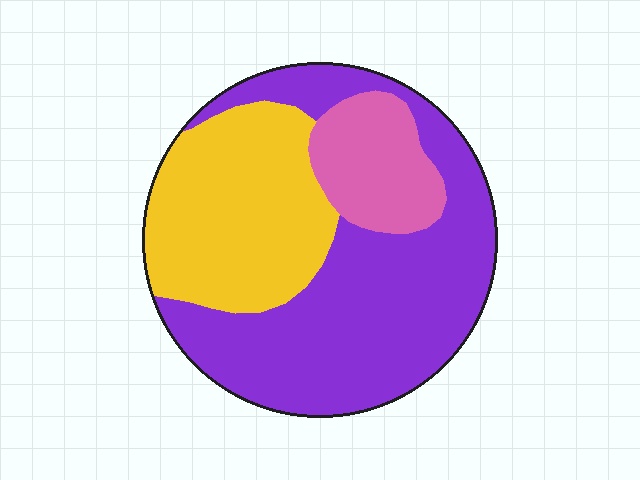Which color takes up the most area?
Purple, at roughly 55%.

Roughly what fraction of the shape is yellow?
Yellow covers about 30% of the shape.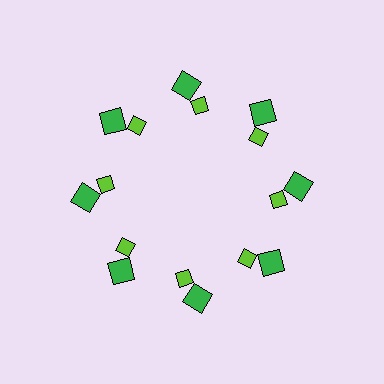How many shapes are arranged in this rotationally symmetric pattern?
There are 16 shapes, arranged in 8 groups of 2.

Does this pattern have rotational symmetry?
Yes, this pattern has 8-fold rotational symmetry. It looks the same after rotating 45 degrees around the center.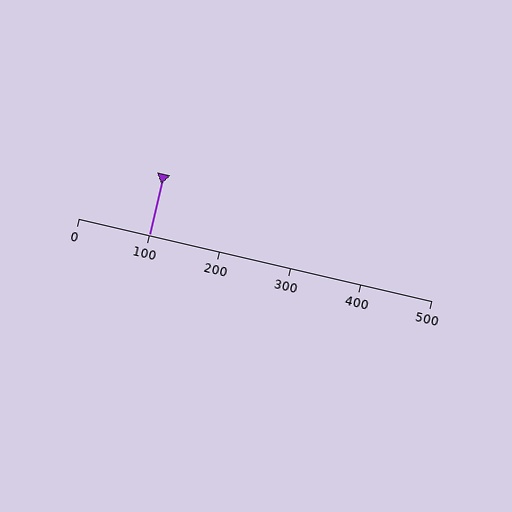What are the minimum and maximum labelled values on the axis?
The axis runs from 0 to 500.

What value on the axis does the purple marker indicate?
The marker indicates approximately 100.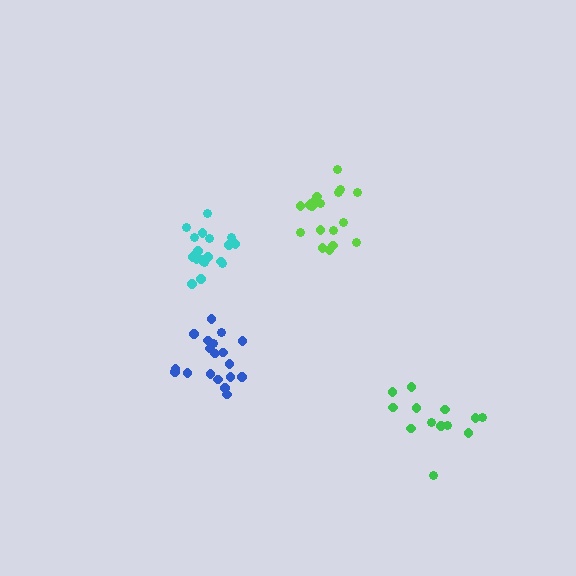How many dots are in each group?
Group 1: 13 dots, Group 2: 19 dots, Group 3: 19 dots, Group 4: 18 dots (69 total).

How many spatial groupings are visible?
There are 4 spatial groupings.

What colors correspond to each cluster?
The clusters are colored: green, blue, cyan, lime.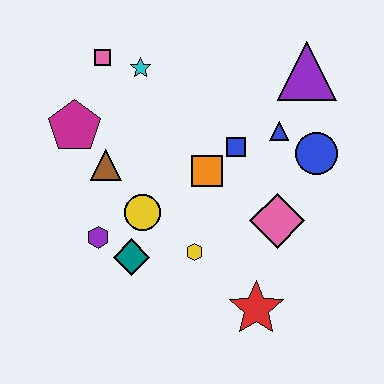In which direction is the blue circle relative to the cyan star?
The blue circle is to the right of the cyan star.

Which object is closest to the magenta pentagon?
The brown triangle is closest to the magenta pentagon.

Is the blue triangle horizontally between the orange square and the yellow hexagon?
No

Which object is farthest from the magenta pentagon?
The red star is farthest from the magenta pentagon.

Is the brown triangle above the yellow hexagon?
Yes